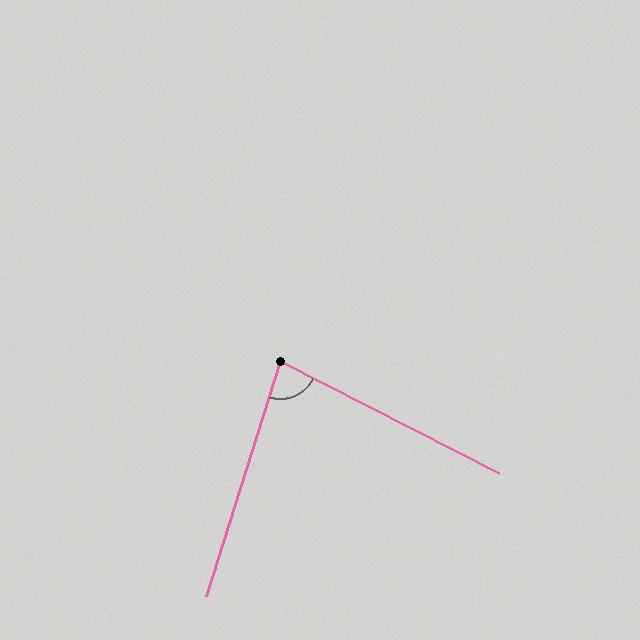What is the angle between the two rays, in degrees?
Approximately 81 degrees.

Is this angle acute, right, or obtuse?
It is acute.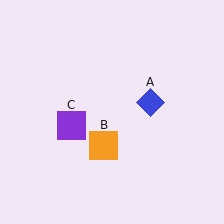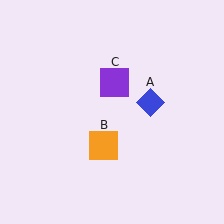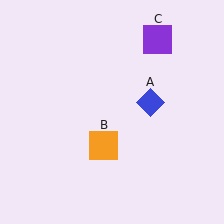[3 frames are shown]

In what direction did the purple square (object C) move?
The purple square (object C) moved up and to the right.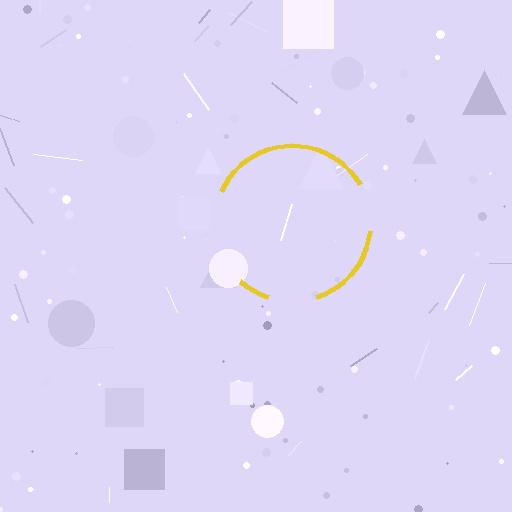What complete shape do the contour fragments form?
The contour fragments form a circle.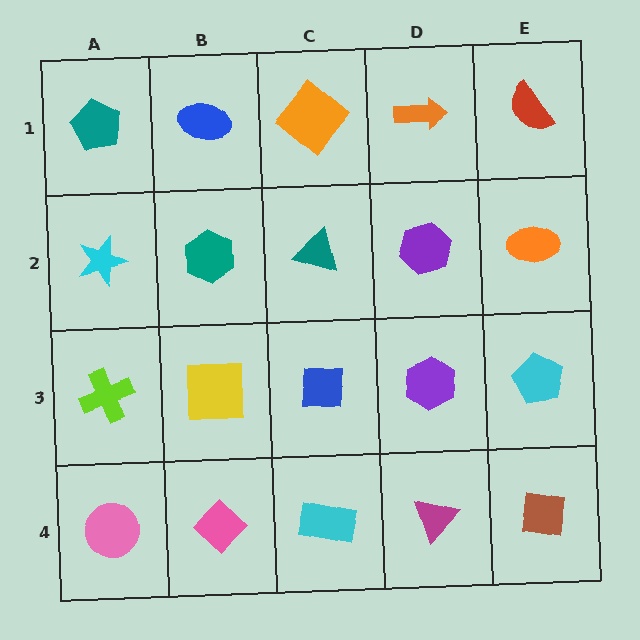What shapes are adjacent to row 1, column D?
A purple hexagon (row 2, column D), an orange diamond (row 1, column C), a red semicircle (row 1, column E).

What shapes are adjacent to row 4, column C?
A blue square (row 3, column C), a pink diamond (row 4, column B), a magenta triangle (row 4, column D).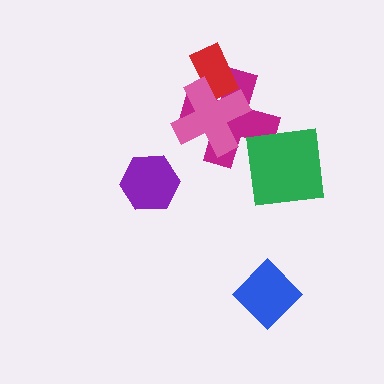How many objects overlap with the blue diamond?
0 objects overlap with the blue diamond.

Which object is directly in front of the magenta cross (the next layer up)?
The green square is directly in front of the magenta cross.